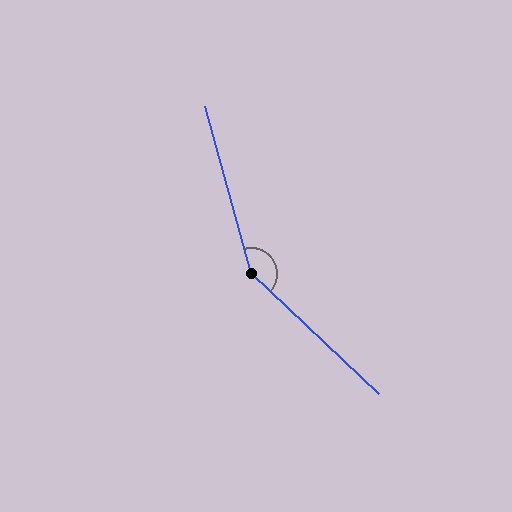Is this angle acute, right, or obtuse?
It is obtuse.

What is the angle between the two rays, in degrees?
Approximately 149 degrees.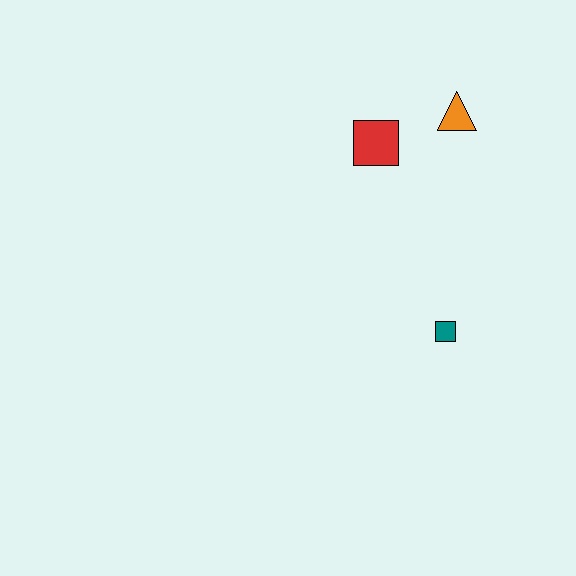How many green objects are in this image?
There are no green objects.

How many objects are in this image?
There are 3 objects.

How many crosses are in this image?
There are no crosses.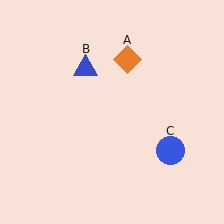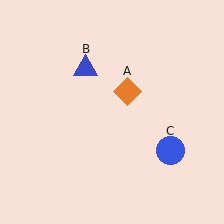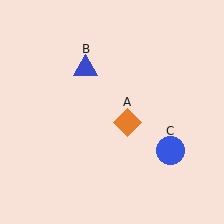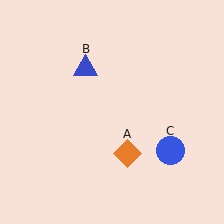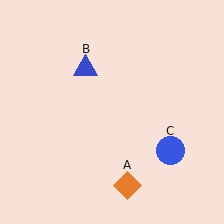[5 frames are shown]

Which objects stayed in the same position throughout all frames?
Blue triangle (object B) and blue circle (object C) remained stationary.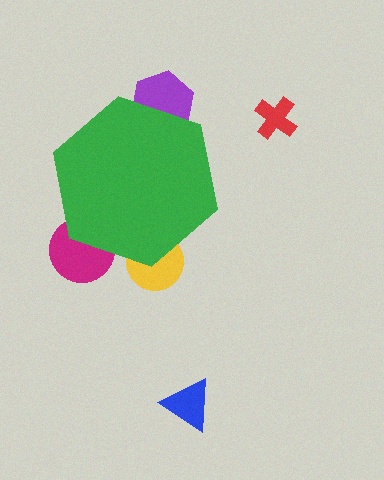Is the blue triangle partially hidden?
No, the blue triangle is fully visible.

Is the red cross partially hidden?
No, the red cross is fully visible.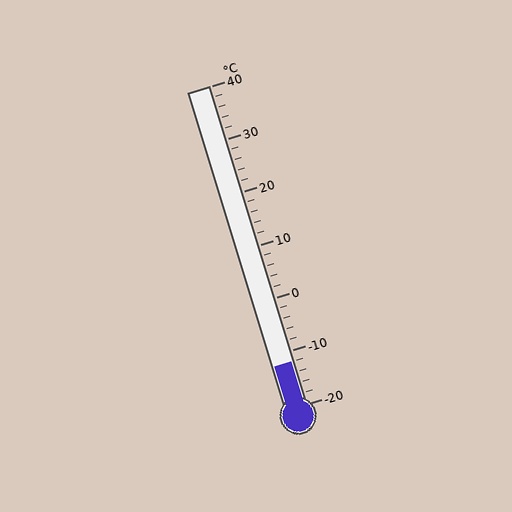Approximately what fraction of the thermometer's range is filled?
The thermometer is filled to approximately 15% of its range.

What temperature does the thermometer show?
The thermometer shows approximately -12°C.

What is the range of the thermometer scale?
The thermometer scale ranges from -20°C to 40°C.